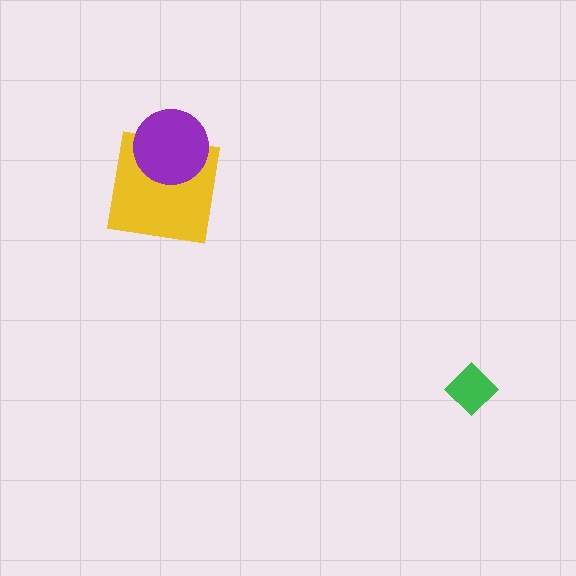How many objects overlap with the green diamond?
0 objects overlap with the green diamond.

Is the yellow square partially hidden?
Yes, it is partially covered by another shape.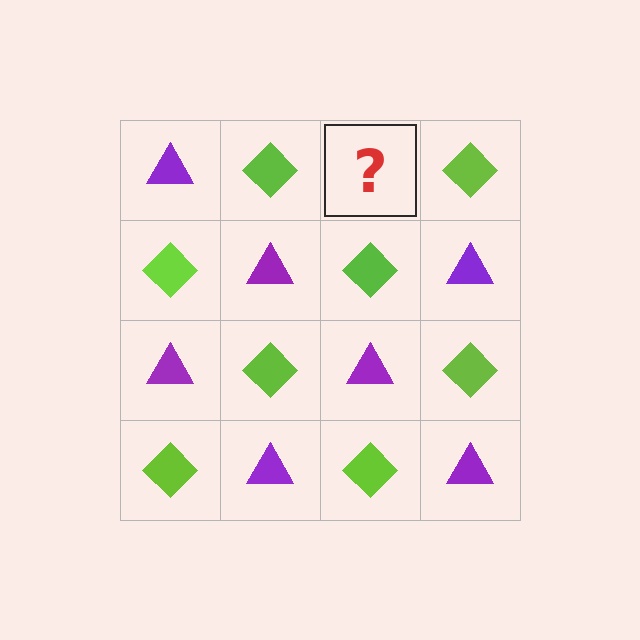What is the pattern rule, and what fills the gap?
The rule is that it alternates purple triangle and lime diamond in a checkerboard pattern. The gap should be filled with a purple triangle.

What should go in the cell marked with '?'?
The missing cell should contain a purple triangle.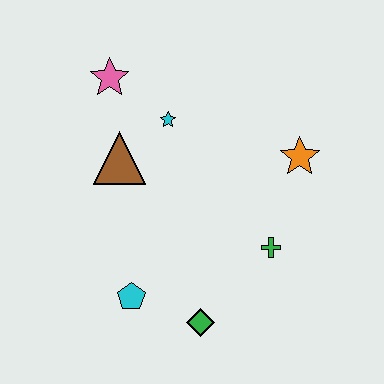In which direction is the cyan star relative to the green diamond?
The cyan star is above the green diamond.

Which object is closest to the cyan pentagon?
The green diamond is closest to the cyan pentagon.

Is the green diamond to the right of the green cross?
No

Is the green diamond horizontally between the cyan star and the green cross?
Yes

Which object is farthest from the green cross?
The pink star is farthest from the green cross.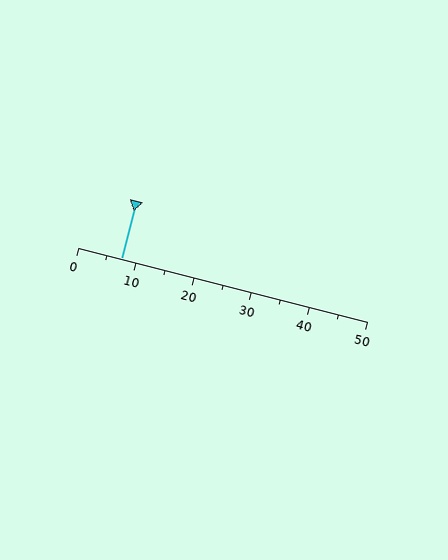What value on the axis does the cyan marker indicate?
The marker indicates approximately 7.5.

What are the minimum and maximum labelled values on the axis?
The axis runs from 0 to 50.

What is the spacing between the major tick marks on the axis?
The major ticks are spaced 10 apart.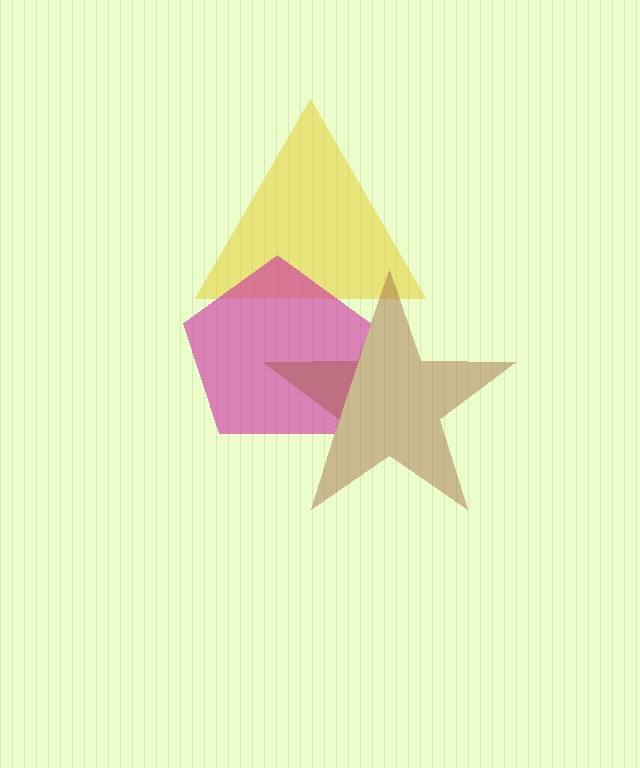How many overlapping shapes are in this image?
There are 3 overlapping shapes in the image.